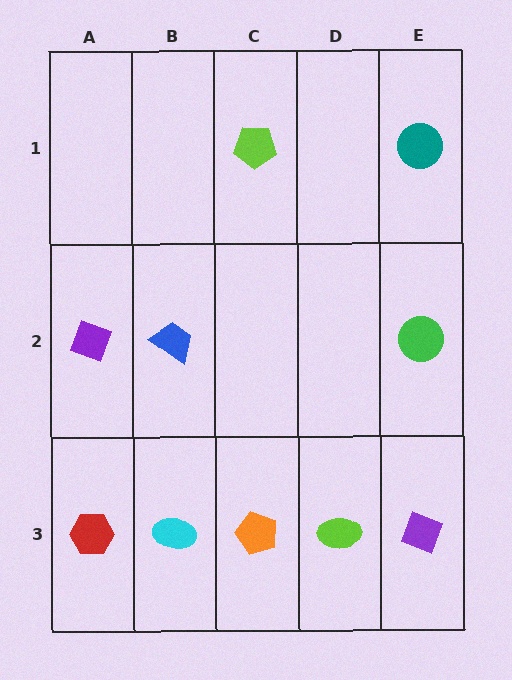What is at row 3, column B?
A cyan ellipse.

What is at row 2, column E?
A green circle.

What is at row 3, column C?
An orange pentagon.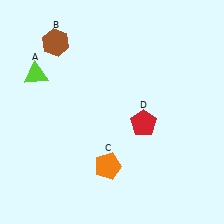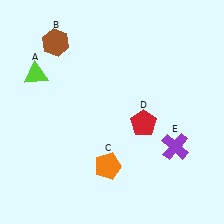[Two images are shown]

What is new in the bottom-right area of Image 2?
A purple cross (E) was added in the bottom-right area of Image 2.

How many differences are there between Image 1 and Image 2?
There is 1 difference between the two images.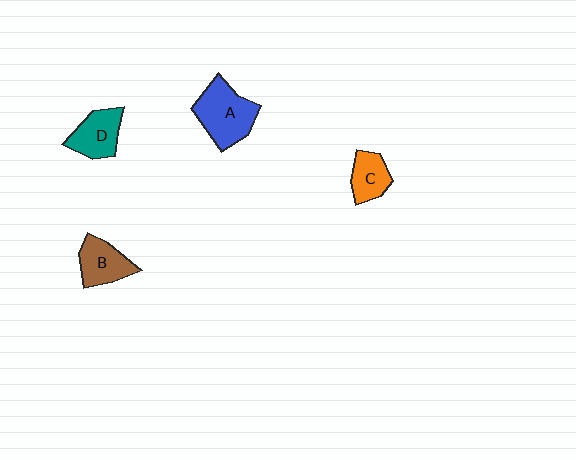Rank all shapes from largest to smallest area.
From largest to smallest: A (blue), D (teal), B (brown), C (orange).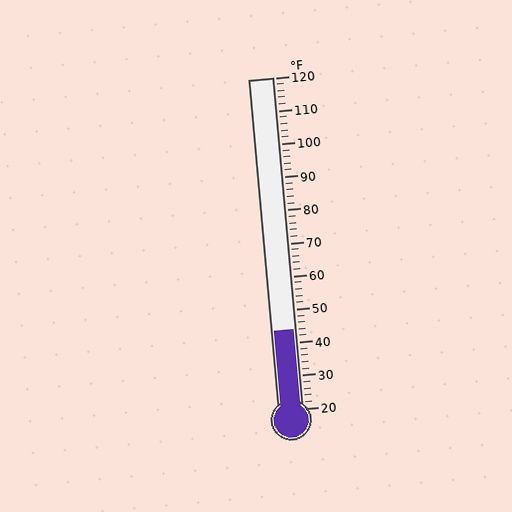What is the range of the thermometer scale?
The thermometer scale ranges from 20°F to 120°F.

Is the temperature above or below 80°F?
The temperature is below 80°F.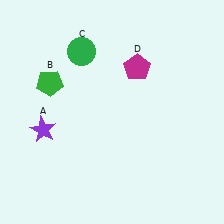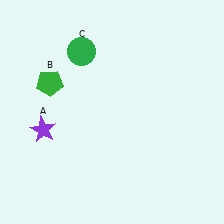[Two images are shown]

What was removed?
The magenta pentagon (D) was removed in Image 2.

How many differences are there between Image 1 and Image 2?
There is 1 difference between the two images.